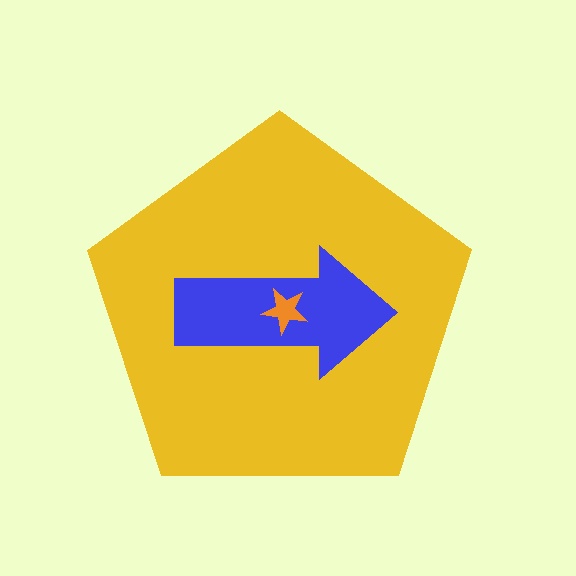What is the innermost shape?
The orange star.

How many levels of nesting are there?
3.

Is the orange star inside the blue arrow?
Yes.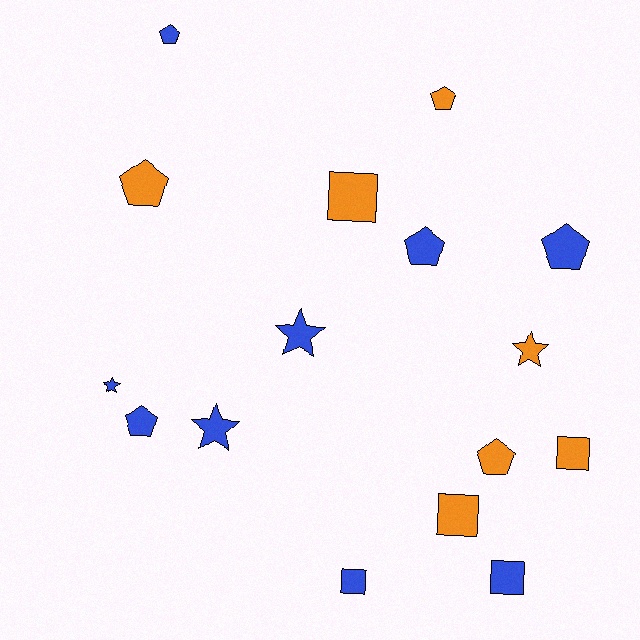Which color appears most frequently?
Blue, with 9 objects.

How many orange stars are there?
There is 1 orange star.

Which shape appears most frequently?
Pentagon, with 7 objects.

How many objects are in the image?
There are 16 objects.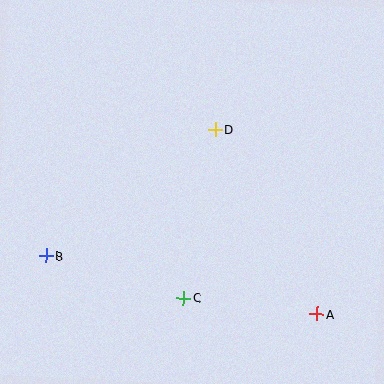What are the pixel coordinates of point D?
Point D is at (215, 129).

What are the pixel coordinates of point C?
Point C is at (184, 298).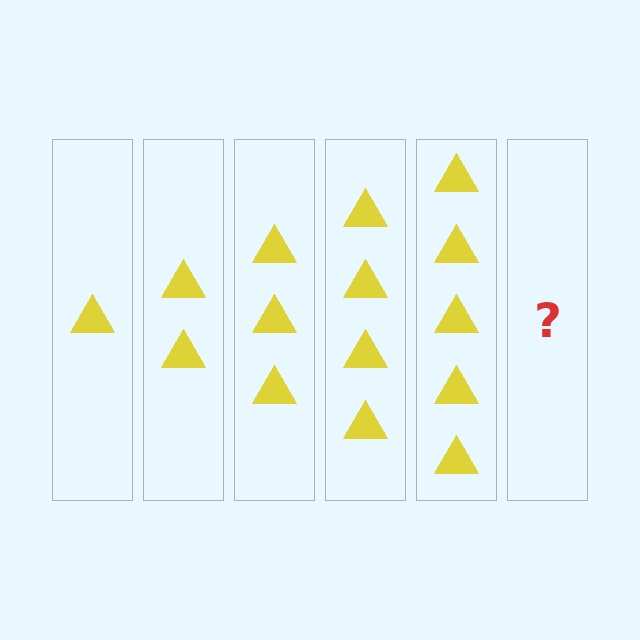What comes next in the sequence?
The next element should be 6 triangles.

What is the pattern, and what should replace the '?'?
The pattern is that each step adds one more triangle. The '?' should be 6 triangles.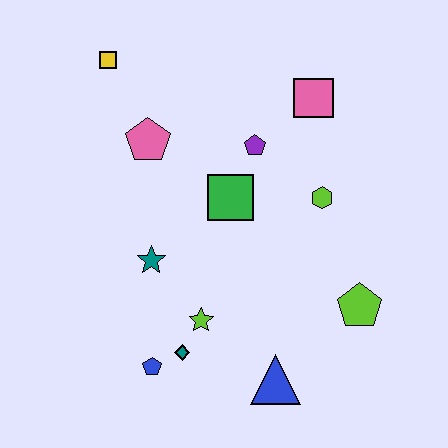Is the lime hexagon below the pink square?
Yes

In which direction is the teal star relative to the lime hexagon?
The teal star is to the left of the lime hexagon.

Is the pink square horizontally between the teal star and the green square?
No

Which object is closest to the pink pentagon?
The yellow square is closest to the pink pentagon.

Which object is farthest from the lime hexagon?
The yellow square is farthest from the lime hexagon.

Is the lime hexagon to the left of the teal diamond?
No